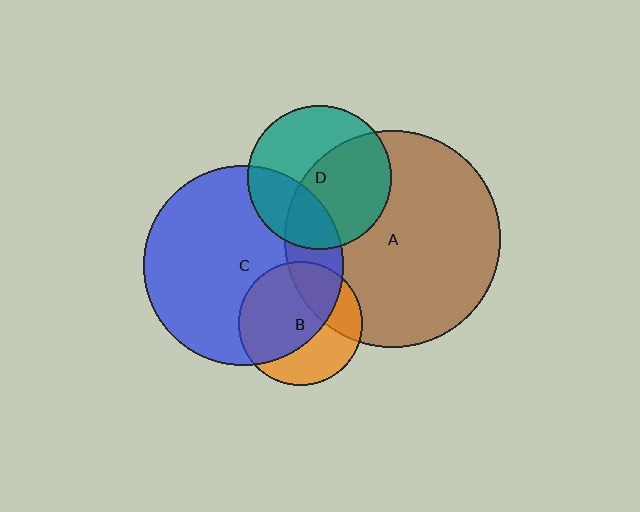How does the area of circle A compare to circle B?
Approximately 3.1 times.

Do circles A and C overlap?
Yes.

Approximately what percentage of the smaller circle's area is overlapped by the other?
Approximately 20%.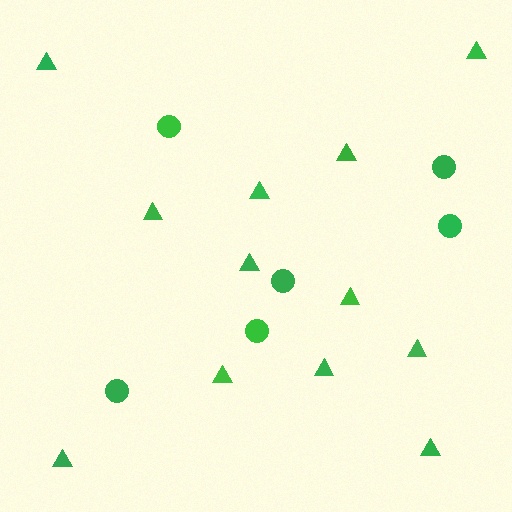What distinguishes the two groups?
There are 2 groups: one group of triangles (12) and one group of circles (6).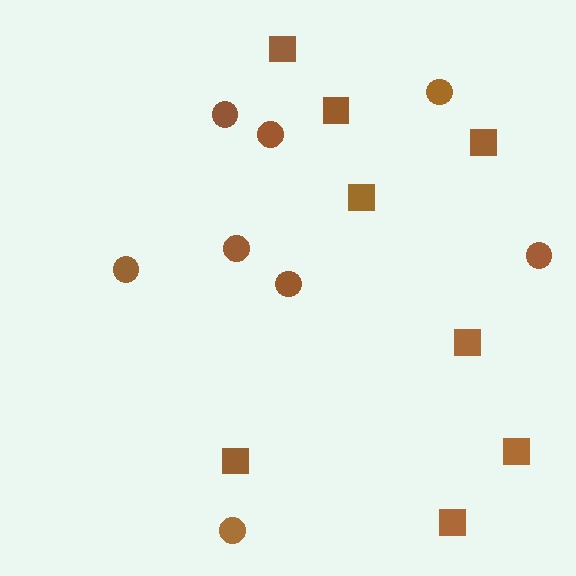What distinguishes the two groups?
There are 2 groups: one group of squares (8) and one group of circles (8).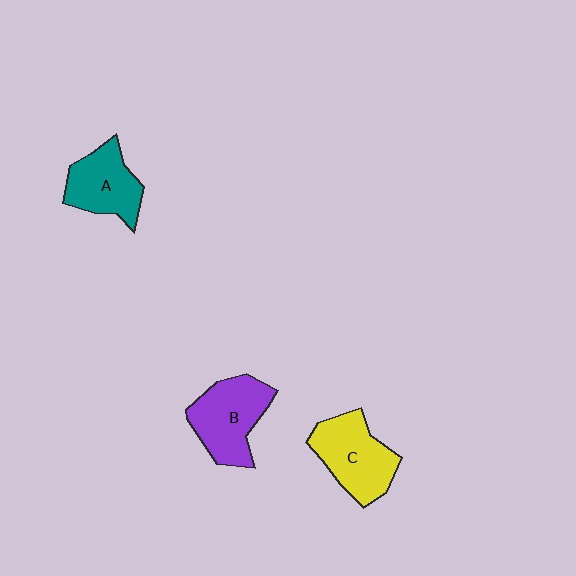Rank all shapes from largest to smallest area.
From largest to smallest: B (purple), C (yellow), A (teal).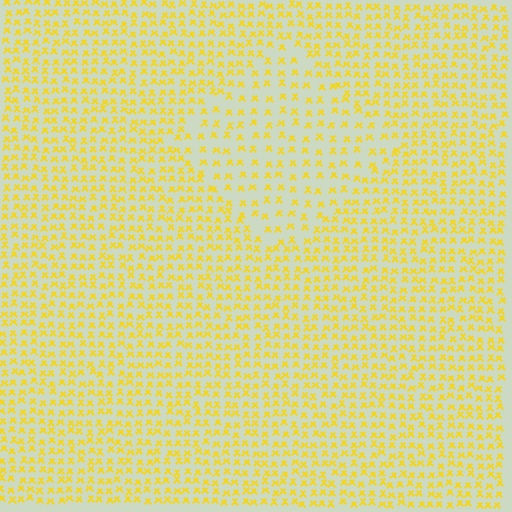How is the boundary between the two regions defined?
The boundary is defined by a change in element density (approximately 1.8x ratio). All elements are the same color, size, and shape.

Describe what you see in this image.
The image contains small yellow elements arranged at two different densities. A diamond-shaped region is visible where the elements are less densely packed than the surrounding area.